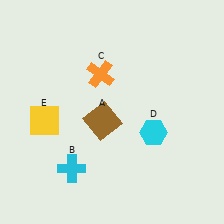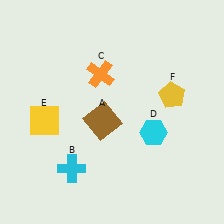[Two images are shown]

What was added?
A yellow pentagon (F) was added in Image 2.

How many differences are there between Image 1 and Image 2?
There is 1 difference between the two images.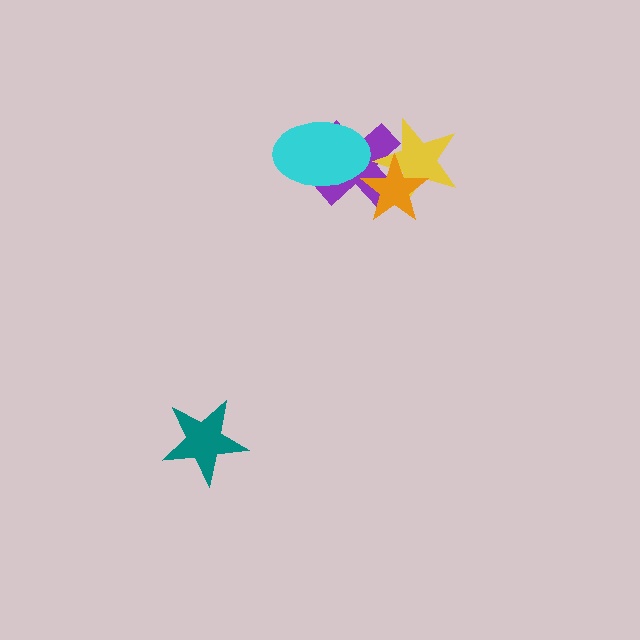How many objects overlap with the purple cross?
3 objects overlap with the purple cross.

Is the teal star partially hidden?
No, no other shape covers it.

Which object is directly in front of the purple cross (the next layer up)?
The yellow star is directly in front of the purple cross.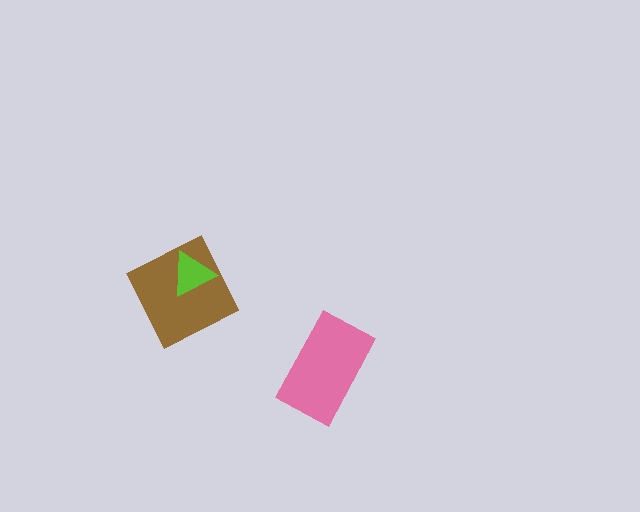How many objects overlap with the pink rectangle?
0 objects overlap with the pink rectangle.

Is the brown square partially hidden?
Yes, it is partially covered by another shape.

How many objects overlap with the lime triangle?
1 object overlaps with the lime triangle.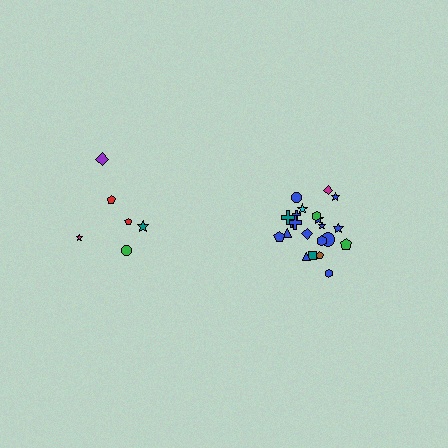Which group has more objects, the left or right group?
The right group.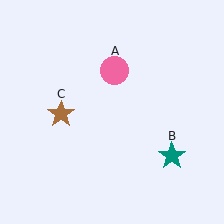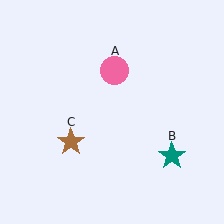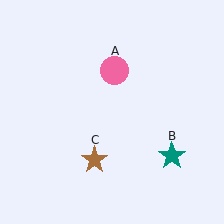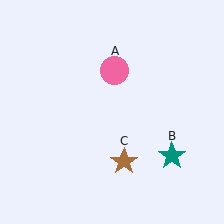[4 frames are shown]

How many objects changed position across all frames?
1 object changed position: brown star (object C).